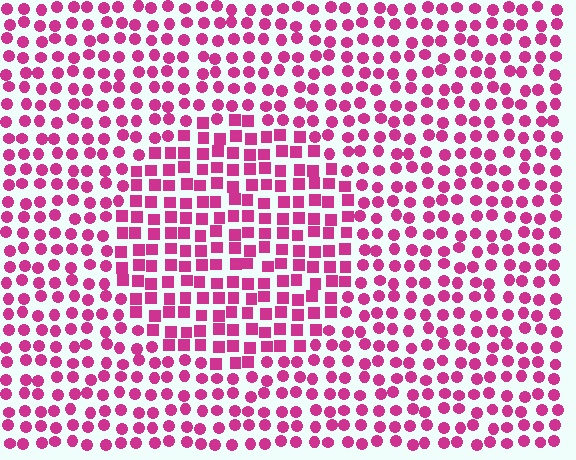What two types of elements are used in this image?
The image uses squares inside the circle region and circles outside it.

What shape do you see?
I see a circle.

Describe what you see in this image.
The image is filled with small magenta elements arranged in a uniform grid. A circle-shaped region contains squares, while the surrounding area contains circles. The boundary is defined purely by the change in element shape.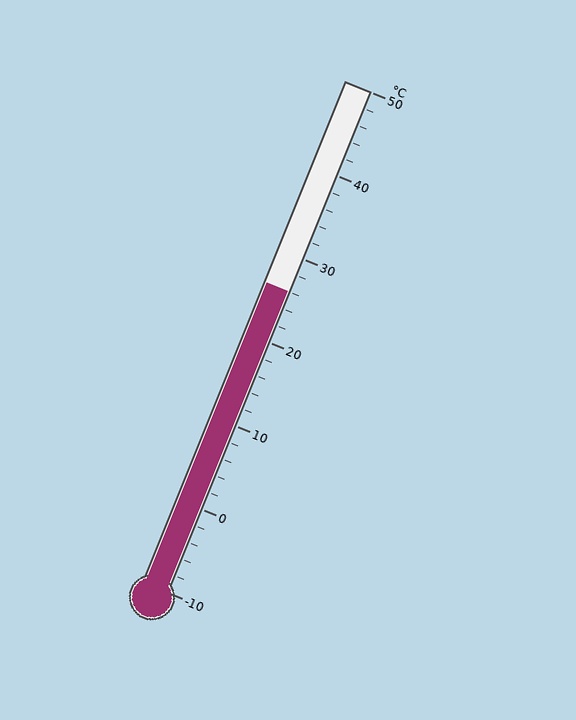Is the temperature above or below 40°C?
The temperature is below 40°C.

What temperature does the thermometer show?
The thermometer shows approximately 26°C.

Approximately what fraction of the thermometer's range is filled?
The thermometer is filled to approximately 60% of its range.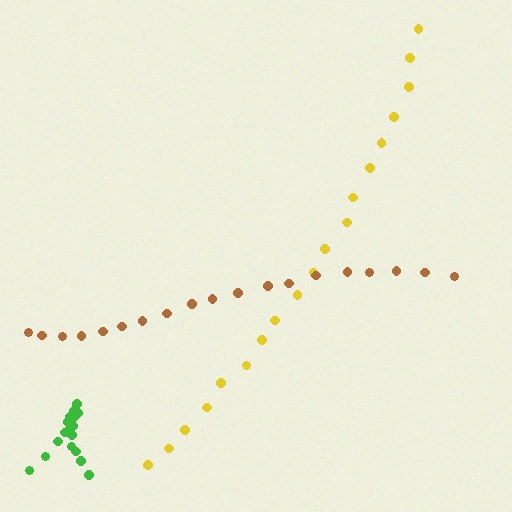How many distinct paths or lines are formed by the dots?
There are 3 distinct paths.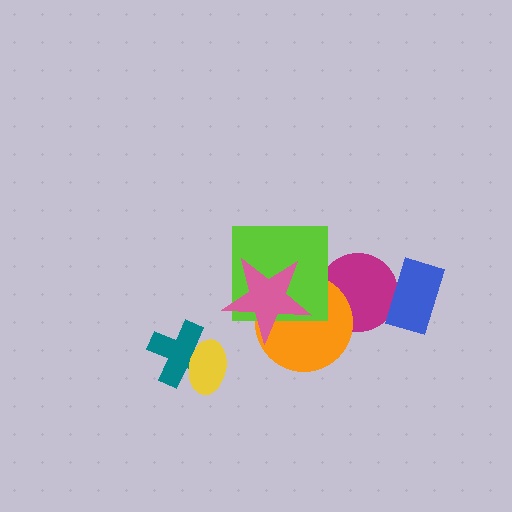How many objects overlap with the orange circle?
3 objects overlap with the orange circle.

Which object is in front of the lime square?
The pink star is in front of the lime square.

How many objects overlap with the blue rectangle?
1 object overlaps with the blue rectangle.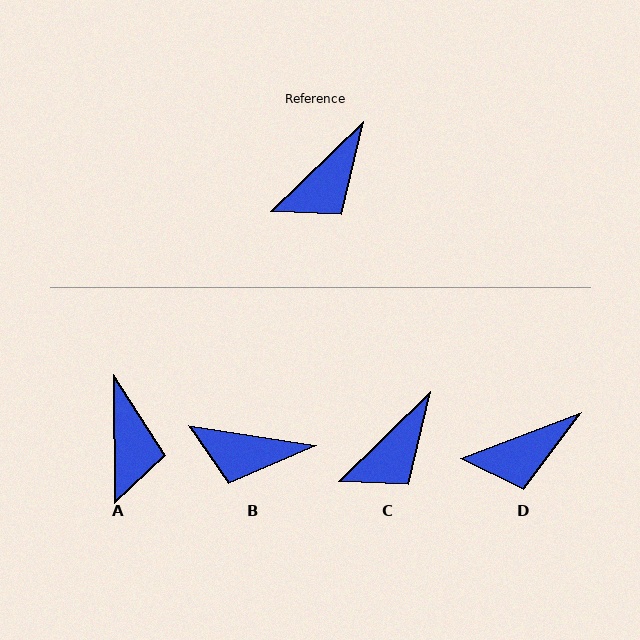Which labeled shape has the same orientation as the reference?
C.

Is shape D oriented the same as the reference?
No, it is off by about 23 degrees.